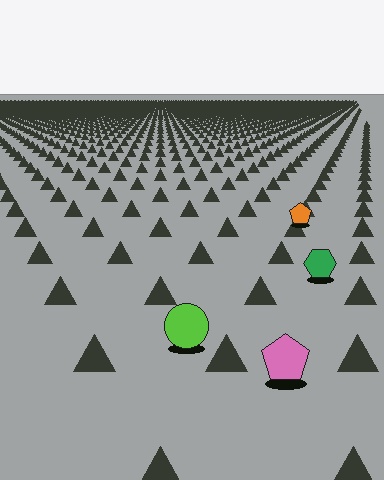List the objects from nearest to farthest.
From nearest to farthest: the pink pentagon, the lime circle, the green hexagon, the orange pentagon.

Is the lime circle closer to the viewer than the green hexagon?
Yes. The lime circle is closer — you can tell from the texture gradient: the ground texture is coarser near it.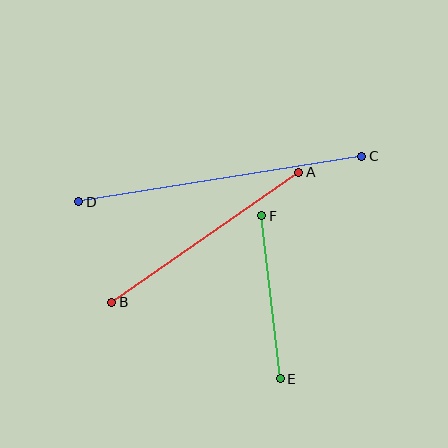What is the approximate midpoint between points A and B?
The midpoint is at approximately (205, 237) pixels.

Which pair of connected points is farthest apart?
Points C and D are farthest apart.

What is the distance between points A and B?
The distance is approximately 228 pixels.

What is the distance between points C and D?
The distance is approximately 287 pixels.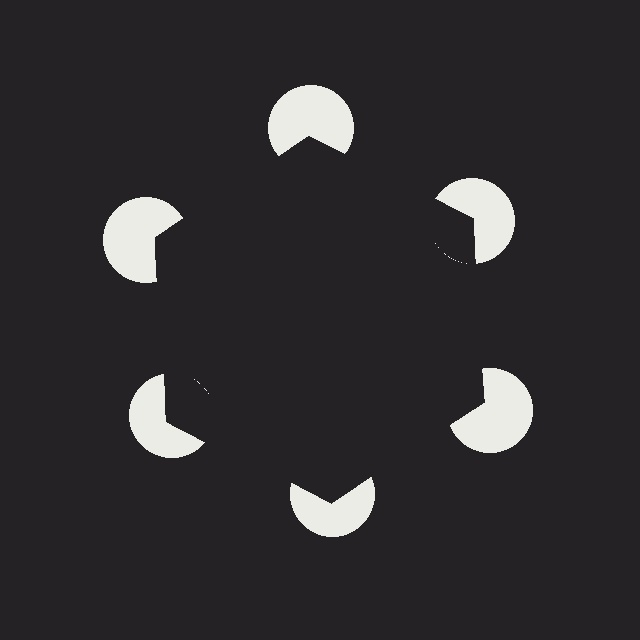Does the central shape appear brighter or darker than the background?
It typically appears slightly darker than the background, even though no actual brightness change is drawn.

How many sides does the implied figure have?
6 sides.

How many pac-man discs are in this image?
There are 6 — one at each vertex of the illusory hexagon.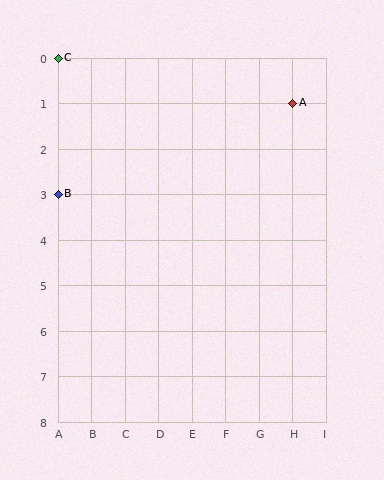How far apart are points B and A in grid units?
Points B and A are 7 columns and 2 rows apart (about 7.3 grid units diagonally).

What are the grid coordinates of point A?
Point A is at grid coordinates (H, 1).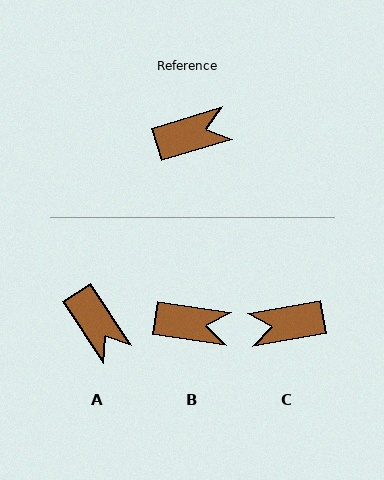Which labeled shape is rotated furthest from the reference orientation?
C, about 173 degrees away.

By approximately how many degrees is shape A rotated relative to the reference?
Approximately 73 degrees clockwise.